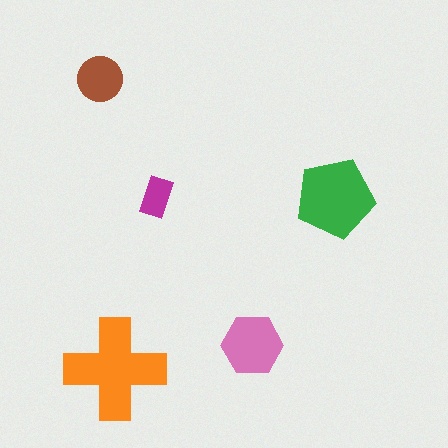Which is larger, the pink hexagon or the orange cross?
The orange cross.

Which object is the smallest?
The magenta rectangle.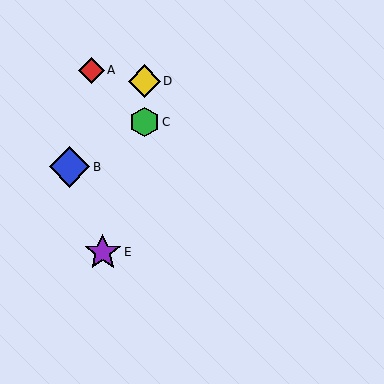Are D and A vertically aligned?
No, D is at x≈144 and A is at x≈91.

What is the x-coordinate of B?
Object B is at x≈69.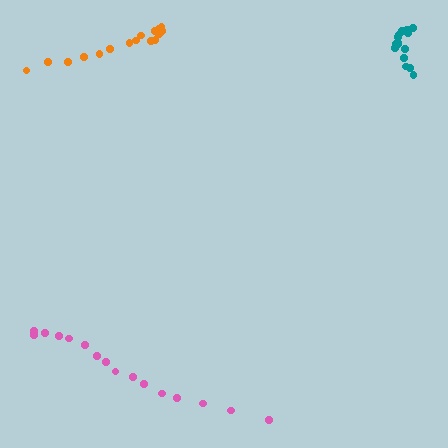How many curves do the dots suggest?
There are 3 distinct paths.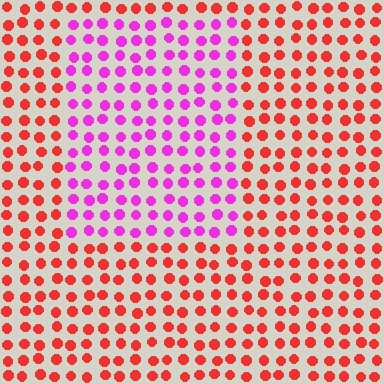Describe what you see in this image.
The image is filled with small red elements in a uniform arrangement. A rectangle-shaped region is visible where the elements are tinted to a slightly different hue, forming a subtle color boundary.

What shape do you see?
I see a rectangle.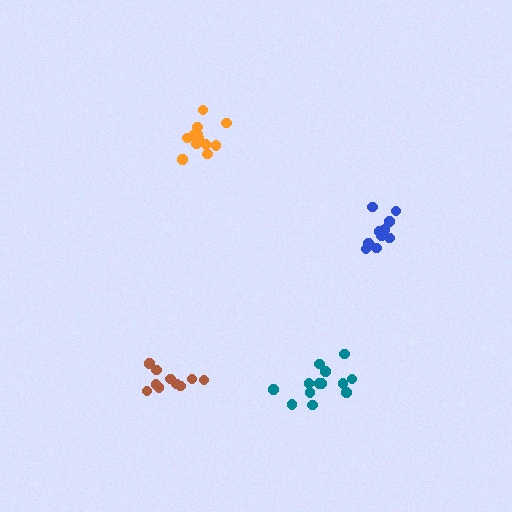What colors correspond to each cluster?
The clusters are colored: blue, orange, teal, brown.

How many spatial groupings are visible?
There are 4 spatial groupings.